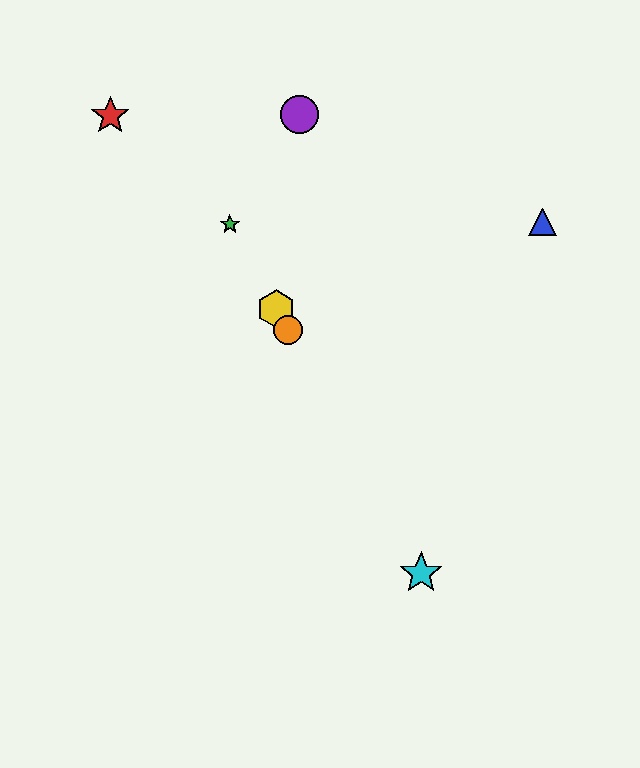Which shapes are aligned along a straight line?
The green star, the yellow hexagon, the orange circle, the cyan star are aligned along a straight line.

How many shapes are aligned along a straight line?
4 shapes (the green star, the yellow hexagon, the orange circle, the cyan star) are aligned along a straight line.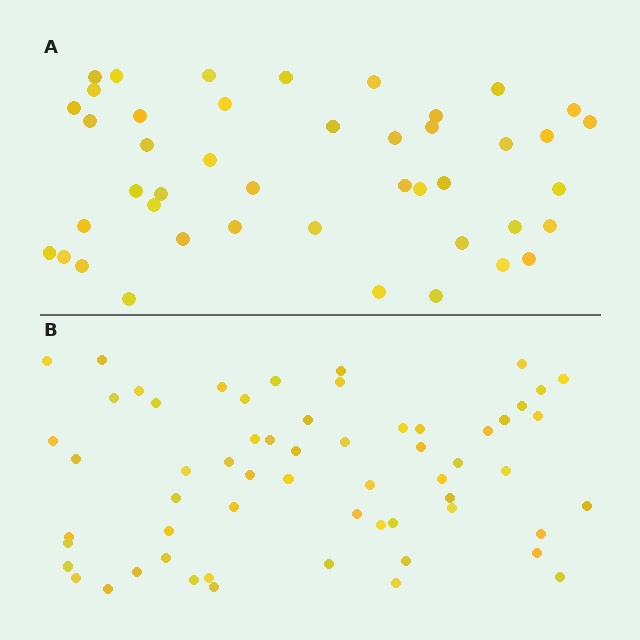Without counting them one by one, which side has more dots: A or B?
Region B (the bottom region) has more dots.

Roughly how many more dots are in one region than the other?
Region B has approximately 15 more dots than region A.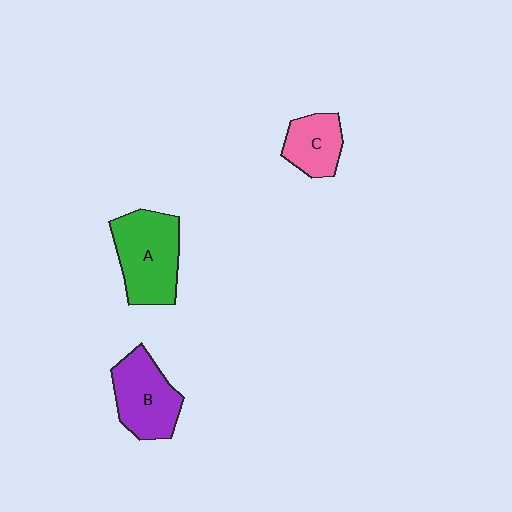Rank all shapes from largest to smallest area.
From largest to smallest: A (green), B (purple), C (pink).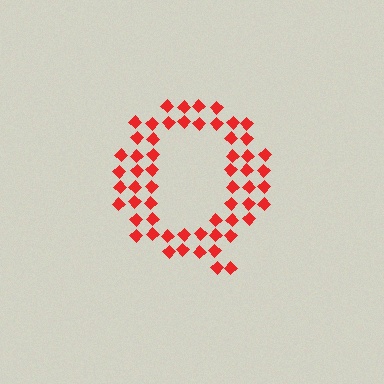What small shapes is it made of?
It is made of small diamonds.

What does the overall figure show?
The overall figure shows the letter Q.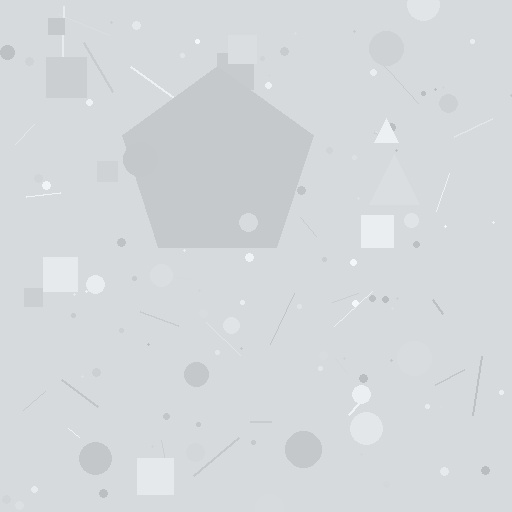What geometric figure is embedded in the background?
A pentagon is embedded in the background.